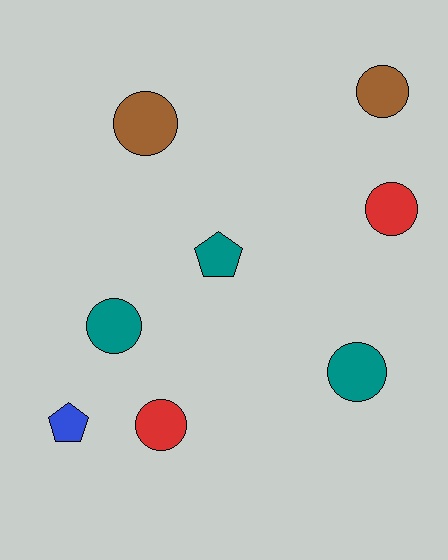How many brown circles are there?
There are 2 brown circles.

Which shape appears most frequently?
Circle, with 6 objects.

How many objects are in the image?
There are 8 objects.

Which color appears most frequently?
Teal, with 3 objects.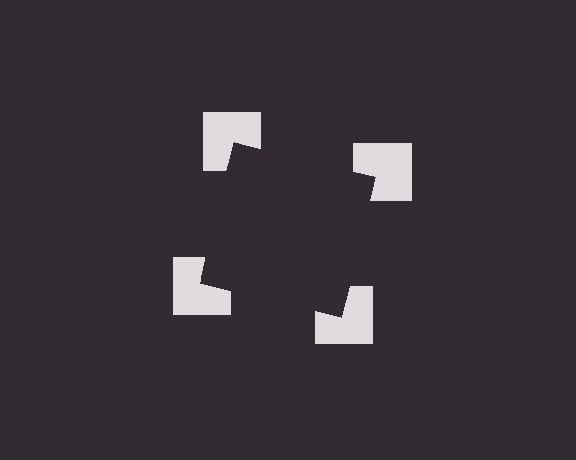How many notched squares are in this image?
There are 4 — one at each vertex of the illusory square.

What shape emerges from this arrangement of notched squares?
An illusory square — its edges are inferred from the aligned wedge cuts in the notched squares, not physically drawn.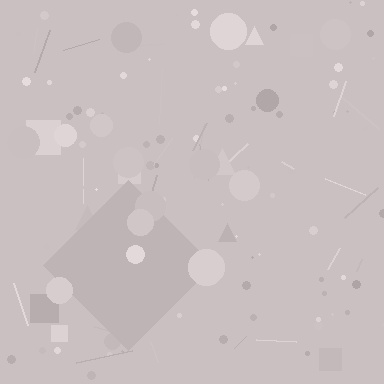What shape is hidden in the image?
A diamond is hidden in the image.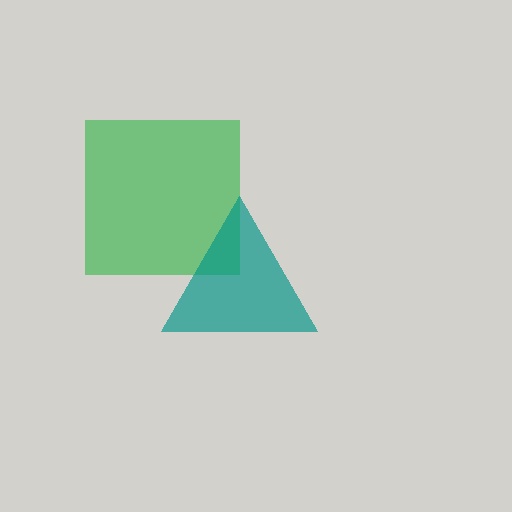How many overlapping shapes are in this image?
There are 2 overlapping shapes in the image.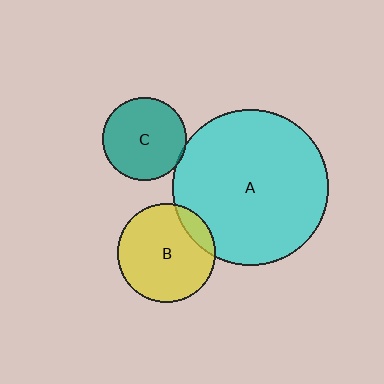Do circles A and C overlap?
Yes.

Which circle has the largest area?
Circle A (cyan).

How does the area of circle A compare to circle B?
Approximately 2.5 times.